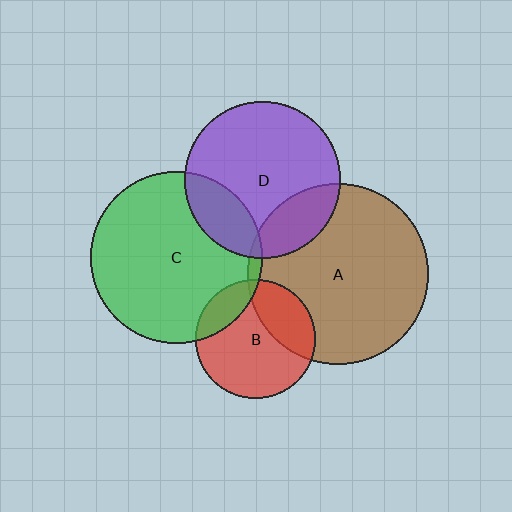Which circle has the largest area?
Circle A (brown).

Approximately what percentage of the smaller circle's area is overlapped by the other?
Approximately 5%.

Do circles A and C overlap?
Yes.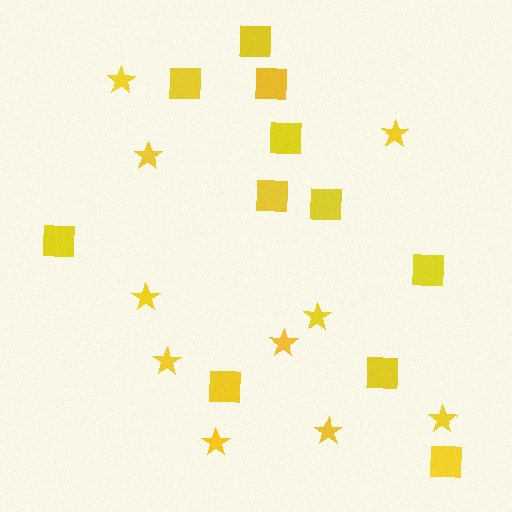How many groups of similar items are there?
There are 2 groups: one group of stars (10) and one group of squares (11).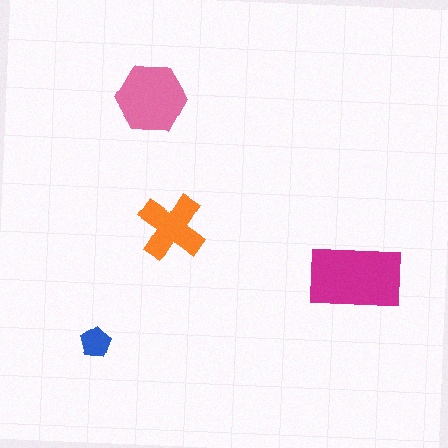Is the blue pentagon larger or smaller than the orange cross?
Smaller.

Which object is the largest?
The magenta rectangle.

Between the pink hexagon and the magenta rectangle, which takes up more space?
The magenta rectangle.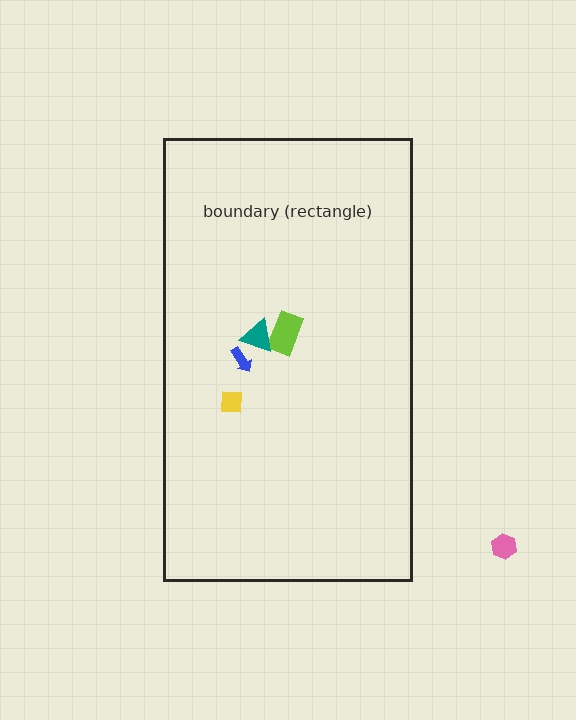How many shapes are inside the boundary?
4 inside, 1 outside.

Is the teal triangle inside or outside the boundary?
Inside.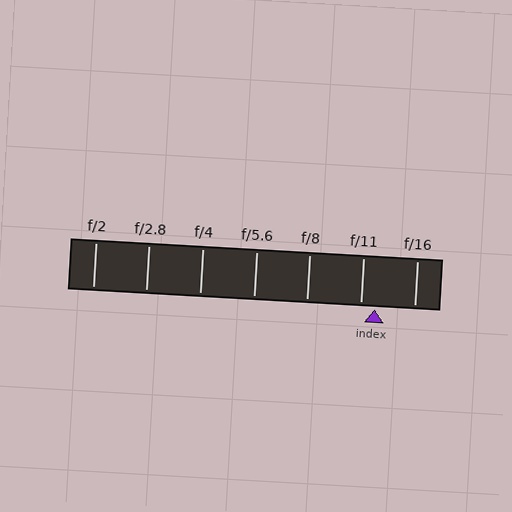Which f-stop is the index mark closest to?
The index mark is closest to f/11.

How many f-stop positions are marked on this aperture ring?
There are 7 f-stop positions marked.